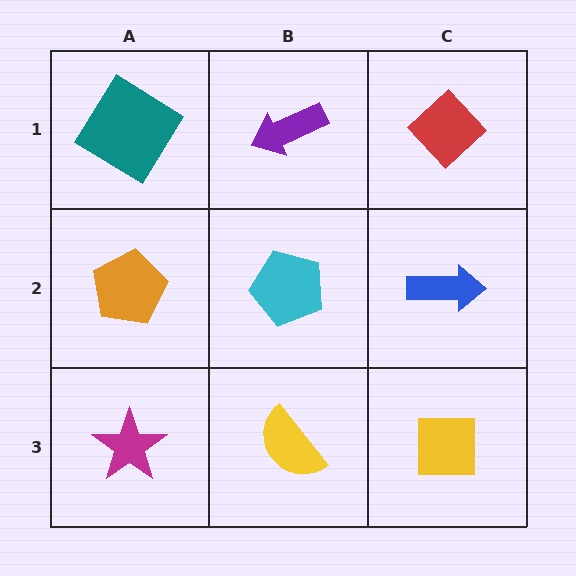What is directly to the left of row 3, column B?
A magenta star.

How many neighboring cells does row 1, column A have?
2.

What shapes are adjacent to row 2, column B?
A purple arrow (row 1, column B), a yellow semicircle (row 3, column B), an orange pentagon (row 2, column A), a blue arrow (row 2, column C).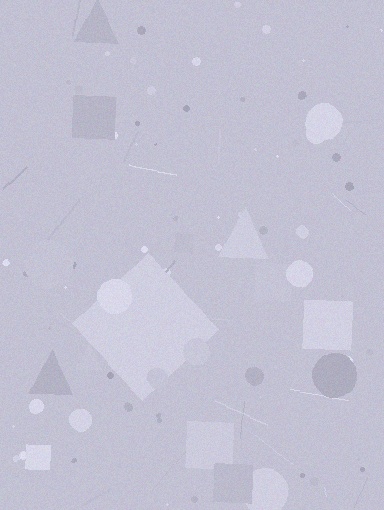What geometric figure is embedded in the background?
A diamond is embedded in the background.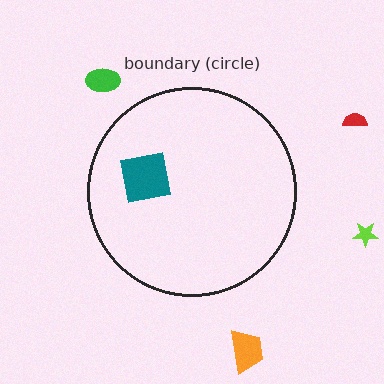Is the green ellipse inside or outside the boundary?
Outside.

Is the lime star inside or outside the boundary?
Outside.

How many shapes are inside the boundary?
1 inside, 4 outside.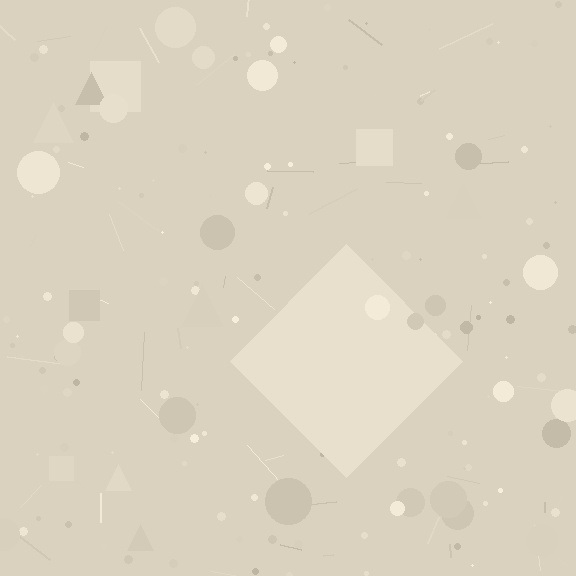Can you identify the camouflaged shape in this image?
The camouflaged shape is a diamond.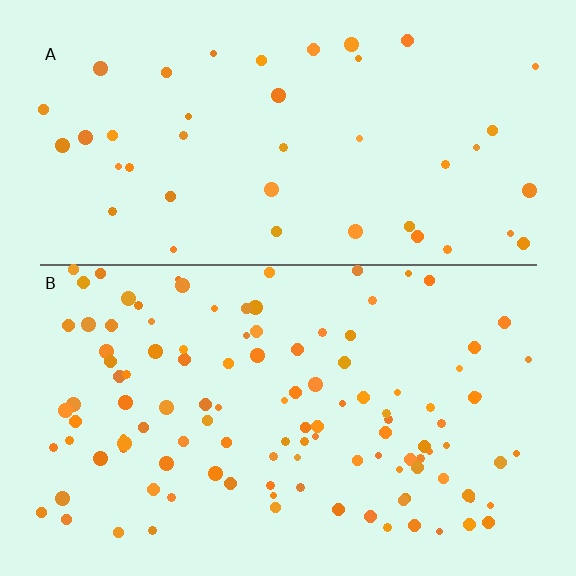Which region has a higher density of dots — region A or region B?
B (the bottom).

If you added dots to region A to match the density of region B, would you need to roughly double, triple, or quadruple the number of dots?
Approximately triple.